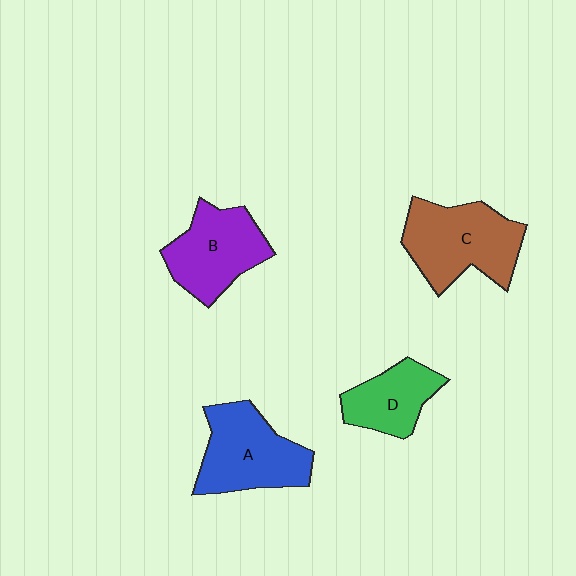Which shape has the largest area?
Shape C (brown).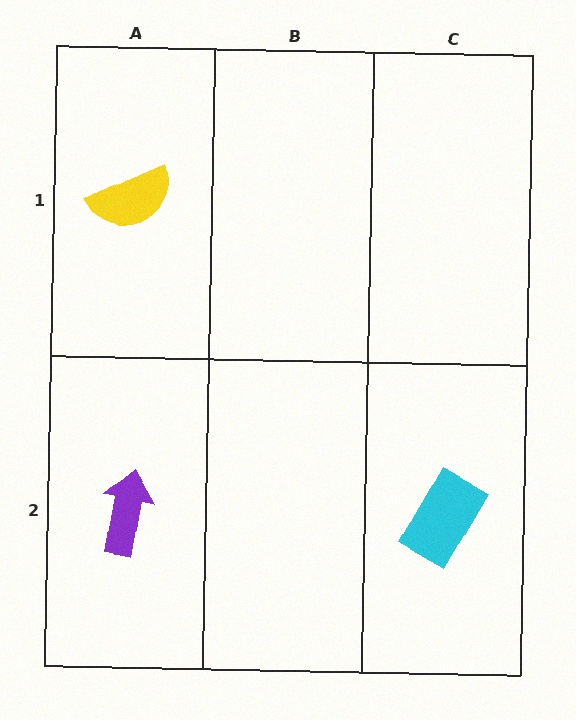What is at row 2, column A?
A purple arrow.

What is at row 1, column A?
A yellow semicircle.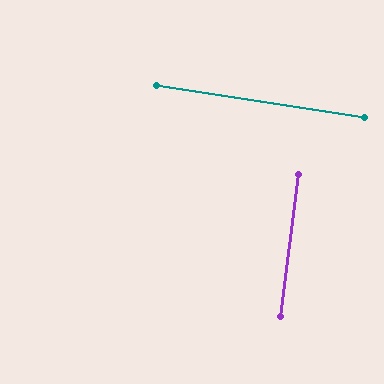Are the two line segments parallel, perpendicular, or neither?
Perpendicular — they meet at approximately 88°.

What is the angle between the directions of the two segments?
Approximately 88 degrees.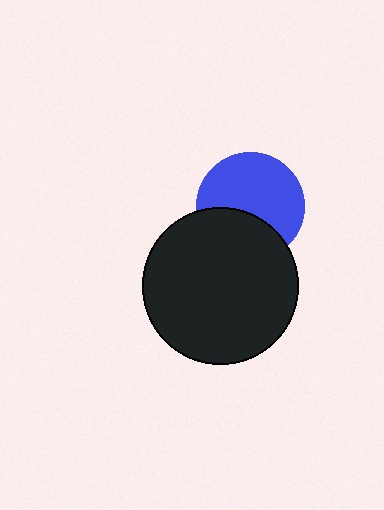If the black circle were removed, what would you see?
You would see the complete blue circle.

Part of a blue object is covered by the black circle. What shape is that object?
It is a circle.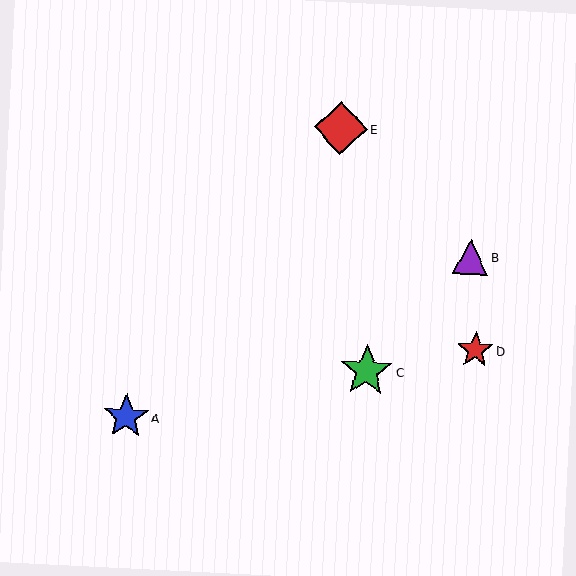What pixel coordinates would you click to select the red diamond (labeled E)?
Click at (341, 128) to select the red diamond E.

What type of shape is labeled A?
Shape A is a blue star.